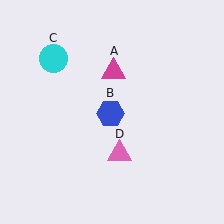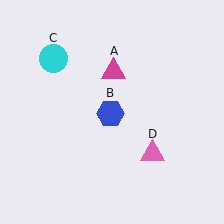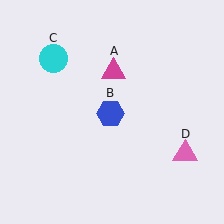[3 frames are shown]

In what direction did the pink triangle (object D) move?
The pink triangle (object D) moved right.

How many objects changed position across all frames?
1 object changed position: pink triangle (object D).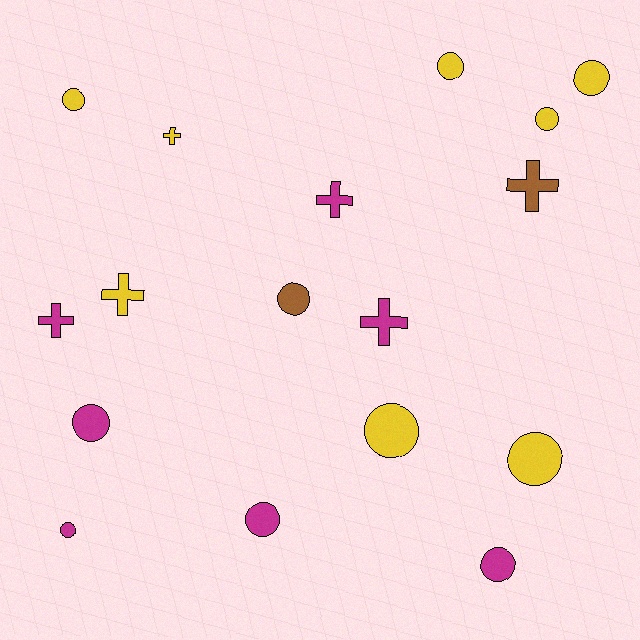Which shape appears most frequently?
Circle, with 11 objects.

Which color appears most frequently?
Yellow, with 8 objects.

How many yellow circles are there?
There are 6 yellow circles.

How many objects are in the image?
There are 17 objects.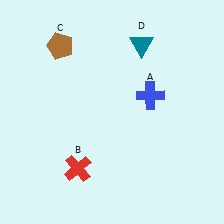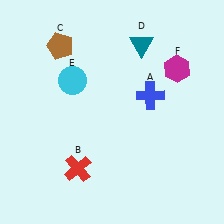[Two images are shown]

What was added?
A cyan circle (E), a magenta hexagon (F) were added in Image 2.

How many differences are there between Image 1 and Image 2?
There are 2 differences between the two images.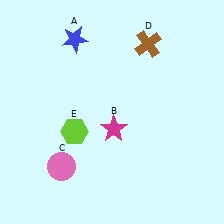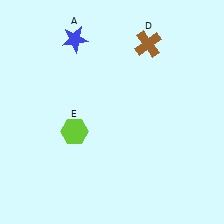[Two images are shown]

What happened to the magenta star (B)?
The magenta star (B) was removed in Image 2. It was in the bottom-right area of Image 1.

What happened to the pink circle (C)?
The pink circle (C) was removed in Image 2. It was in the bottom-left area of Image 1.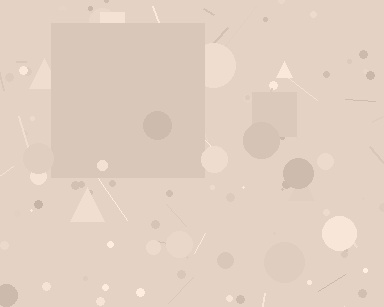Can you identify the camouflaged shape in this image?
The camouflaged shape is a square.